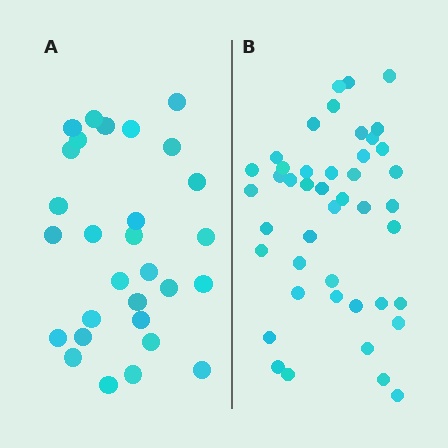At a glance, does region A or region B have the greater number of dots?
Region B (the right region) has more dots.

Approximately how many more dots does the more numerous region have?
Region B has approximately 15 more dots than region A.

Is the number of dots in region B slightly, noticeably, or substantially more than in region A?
Region B has substantially more. The ratio is roughly 1.5 to 1.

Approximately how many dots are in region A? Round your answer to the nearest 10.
About 30 dots. (The exact count is 29, which rounds to 30.)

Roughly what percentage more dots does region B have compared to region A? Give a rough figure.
About 50% more.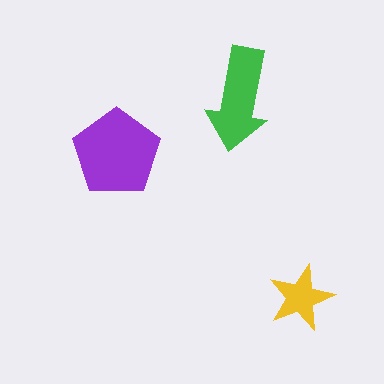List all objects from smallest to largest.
The yellow star, the green arrow, the purple pentagon.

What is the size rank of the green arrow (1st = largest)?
2nd.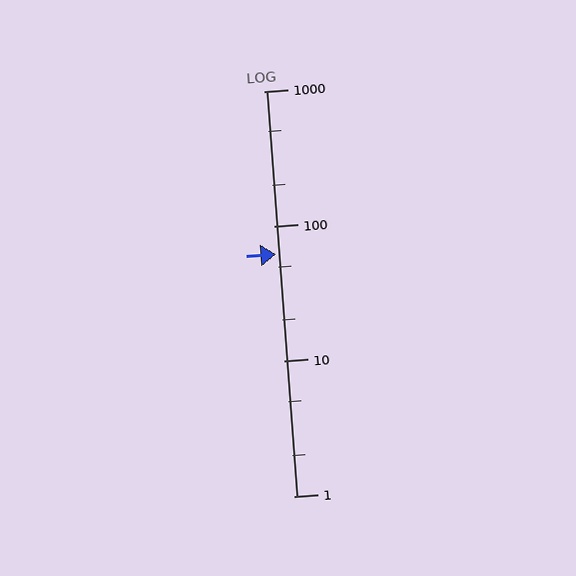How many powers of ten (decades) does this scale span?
The scale spans 3 decades, from 1 to 1000.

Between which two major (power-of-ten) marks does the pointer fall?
The pointer is between 10 and 100.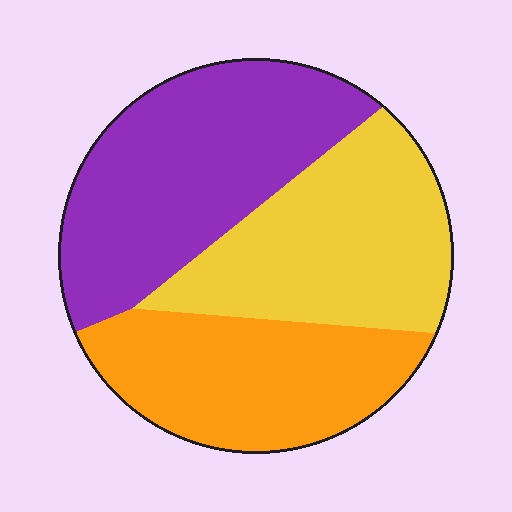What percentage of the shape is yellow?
Yellow takes up about one third (1/3) of the shape.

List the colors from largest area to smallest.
From largest to smallest: purple, yellow, orange.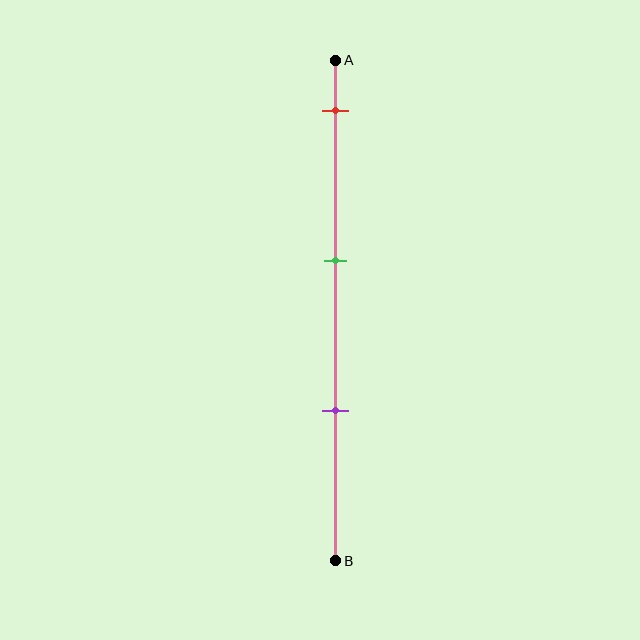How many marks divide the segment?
There are 3 marks dividing the segment.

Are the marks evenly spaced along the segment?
Yes, the marks are approximately evenly spaced.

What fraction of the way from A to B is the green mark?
The green mark is approximately 40% (0.4) of the way from A to B.